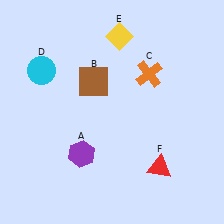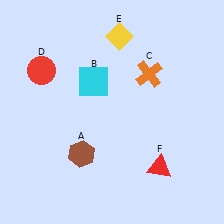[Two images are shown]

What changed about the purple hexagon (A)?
In Image 1, A is purple. In Image 2, it changed to brown.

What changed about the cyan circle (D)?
In Image 1, D is cyan. In Image 2, it changed to red.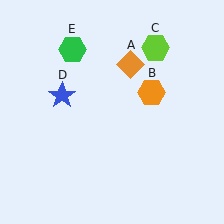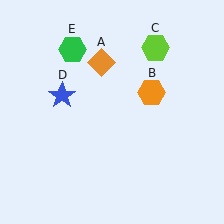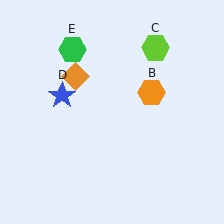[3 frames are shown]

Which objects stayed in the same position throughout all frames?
Orange hexagon (object B) and lime hexagon (object C) and blue star (object D) and green hexagon (object E) remained stationary.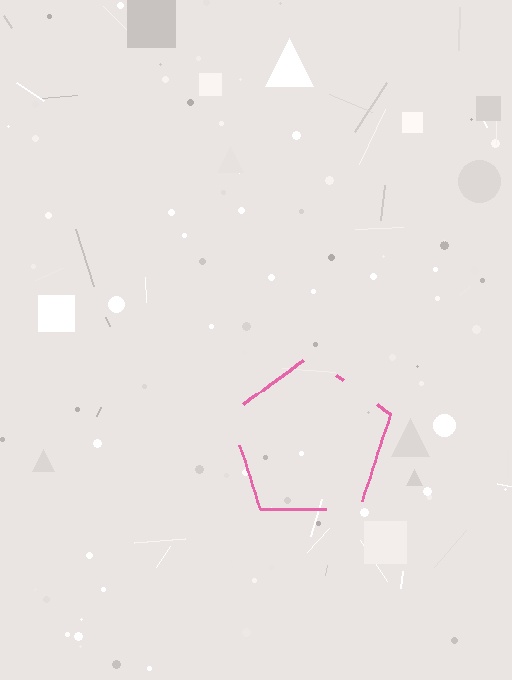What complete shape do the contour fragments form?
The contour fragments form a pentagon.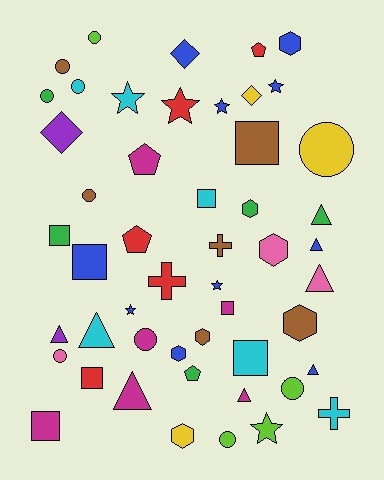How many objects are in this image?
There are 50 objects.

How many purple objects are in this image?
There are 2 purple objects.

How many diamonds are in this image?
There are 3 diamonds.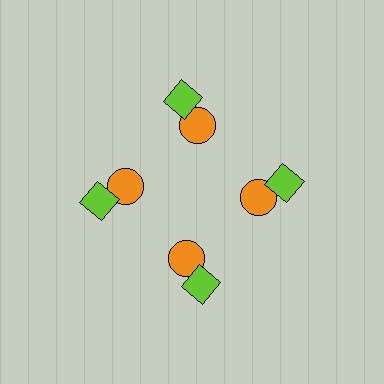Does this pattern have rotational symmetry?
Yes, this pattern has 4-fold rotational symmetry. It looks the same after rotating 90 degrees around the center.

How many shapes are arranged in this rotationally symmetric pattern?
There are 8 shapes, arranged in 4 groups of 2.